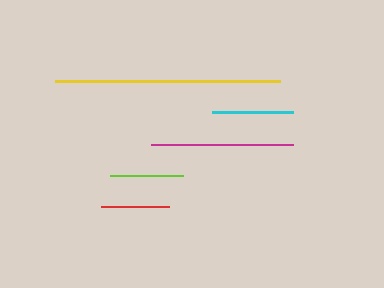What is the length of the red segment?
The red segment is approximately 68 pixels long.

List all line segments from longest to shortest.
From longest to shortest: yellow, magenta, cyan, lime, red.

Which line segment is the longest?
The yellow line is the longest at approximately 225 pixels.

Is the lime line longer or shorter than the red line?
The lime line is longer than the red line.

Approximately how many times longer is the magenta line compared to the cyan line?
The magenta line is approximately 1.7 times the length of the cyan line.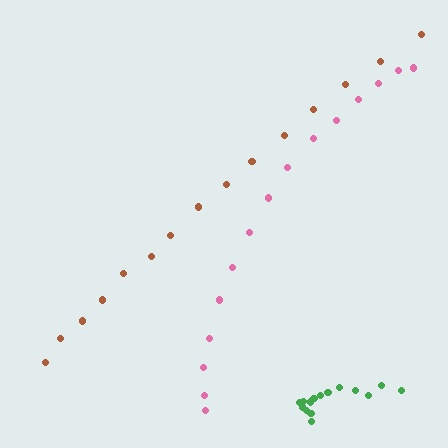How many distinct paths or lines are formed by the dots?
There are 3 distinct paths.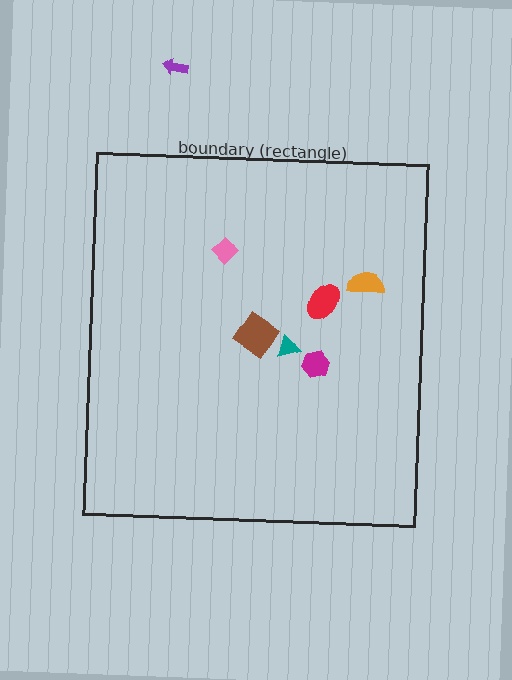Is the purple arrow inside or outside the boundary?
Outside.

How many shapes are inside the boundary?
6 inside, 1 outside.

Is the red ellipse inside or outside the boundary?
Inside.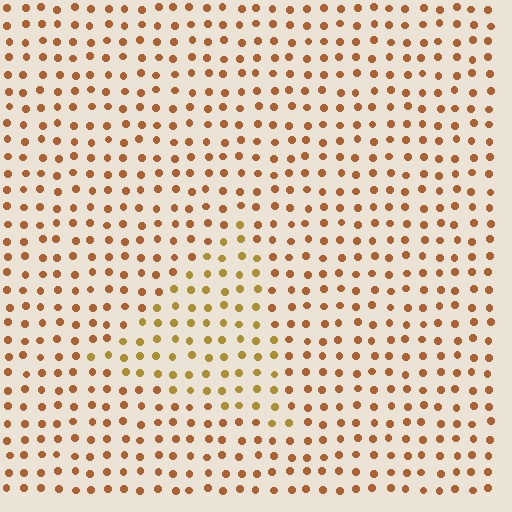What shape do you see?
I see a triangle.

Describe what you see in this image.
The image is filled with small brown elements in a uniform arrangement. A triangle-shaped region is visible where the elements are tinted to a slightly different hue, forming a subtle color boundary.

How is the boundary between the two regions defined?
The boundary is defined purely by a slight shift in hue (about 23 degrees). Spacing, size, and orientation are identical on both sides.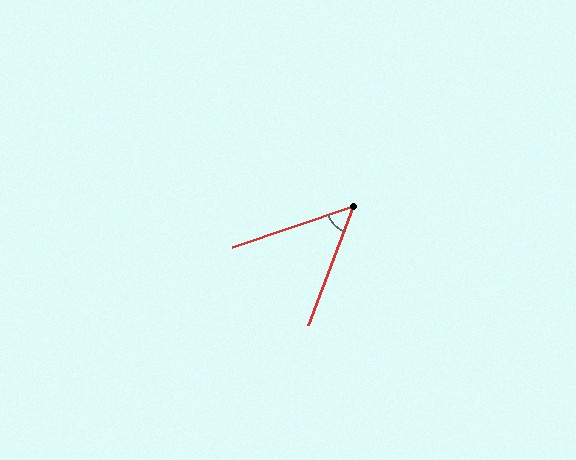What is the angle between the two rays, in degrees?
Approximately 50 degrees.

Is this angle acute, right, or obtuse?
It is acute.